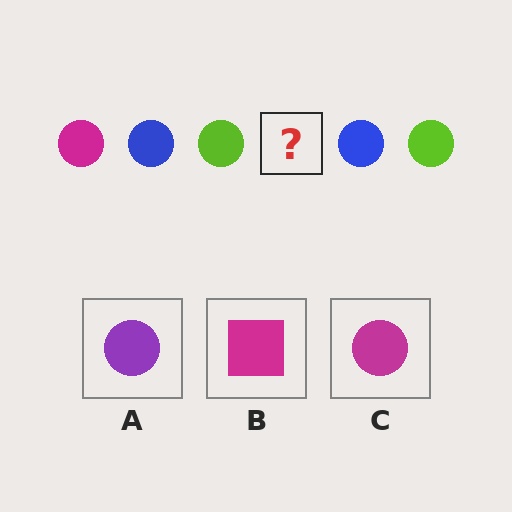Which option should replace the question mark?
Option C.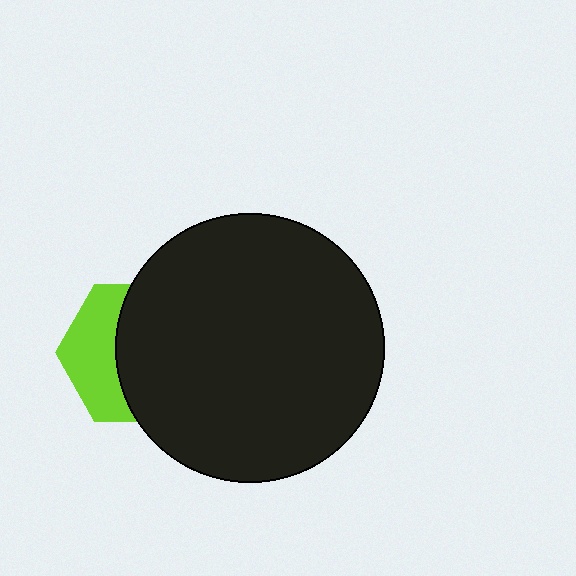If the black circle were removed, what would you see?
You would see the complete lime hexagon.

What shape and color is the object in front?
The object in front is a black circle.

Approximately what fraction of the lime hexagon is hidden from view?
Roughly 61% of the lime hexagon is hidden behind the black circle.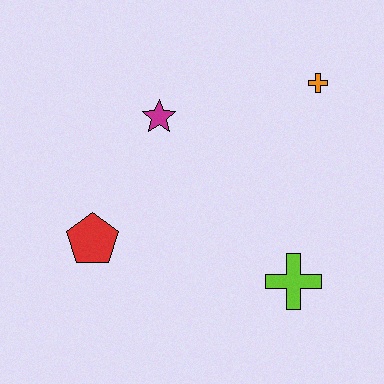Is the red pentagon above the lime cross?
Yes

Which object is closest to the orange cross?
The magenta star is closest to the orange cross.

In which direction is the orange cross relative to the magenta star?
The orange cross is to the right of the magenta star.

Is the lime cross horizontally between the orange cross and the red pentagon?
Yes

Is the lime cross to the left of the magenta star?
No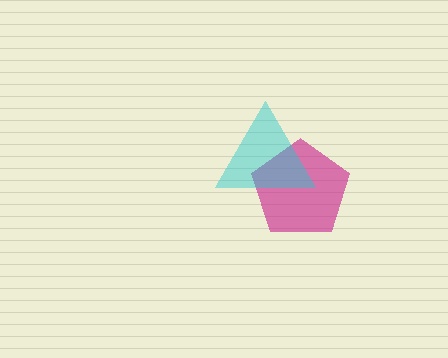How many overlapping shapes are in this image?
There are 2 overlapping shapes in the image.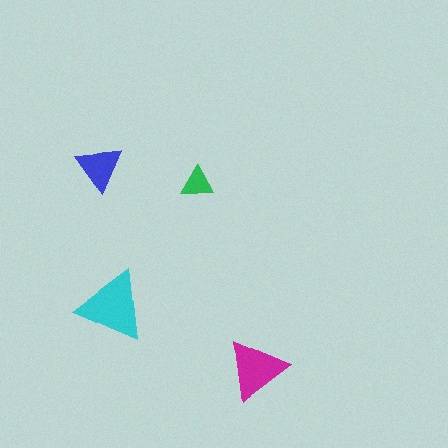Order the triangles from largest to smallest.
the cyan one, the magenta one, the blue one, the green one.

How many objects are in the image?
There are 4 objects in the image.